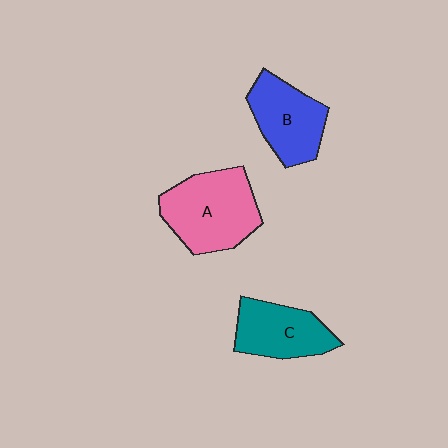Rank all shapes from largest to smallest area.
From largest to smallest: A (pink), B (blue), C (teal).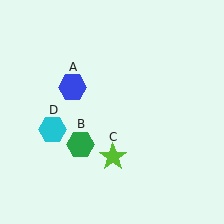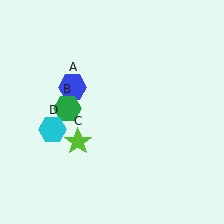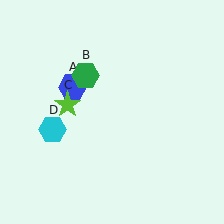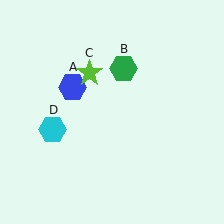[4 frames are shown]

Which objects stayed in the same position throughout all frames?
Blue hexagon (object A) and cyan hexagon (object D) remained stationary.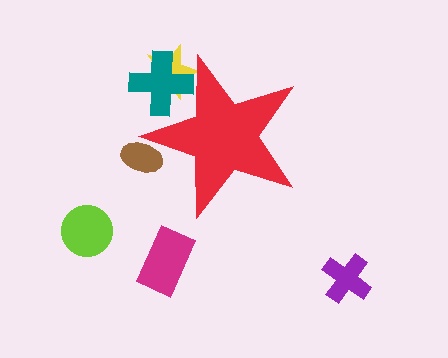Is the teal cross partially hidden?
Yes, the teal cross is partially hidden behind the red star.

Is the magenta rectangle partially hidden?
No, the magenta rectangle is fully visible.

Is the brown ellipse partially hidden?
Yes, the brown ellipse is partially hidden behind the red star.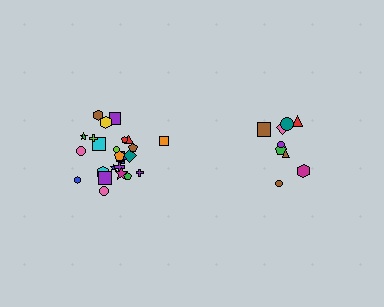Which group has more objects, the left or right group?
The left group.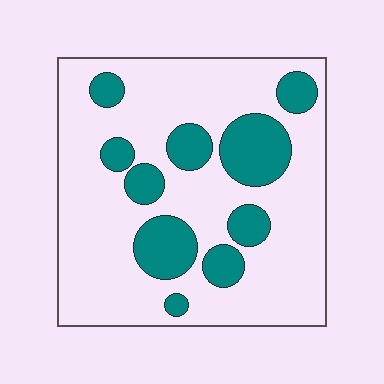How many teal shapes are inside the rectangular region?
10.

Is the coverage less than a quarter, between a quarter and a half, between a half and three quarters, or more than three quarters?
Less than a quarter.